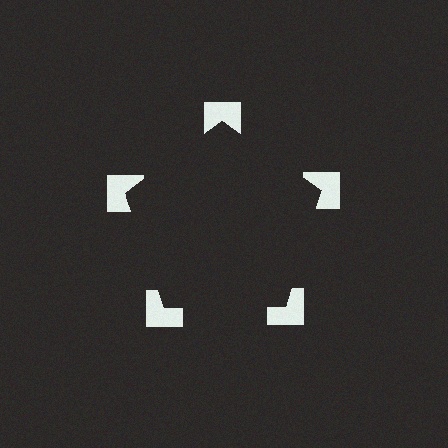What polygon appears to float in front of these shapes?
An illusory pentagon — its edges are inferred from the aligned wedge cuts in the notched squares, not physically drawn.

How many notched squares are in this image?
There are 5 — one at each vertex of the illusory pentagon.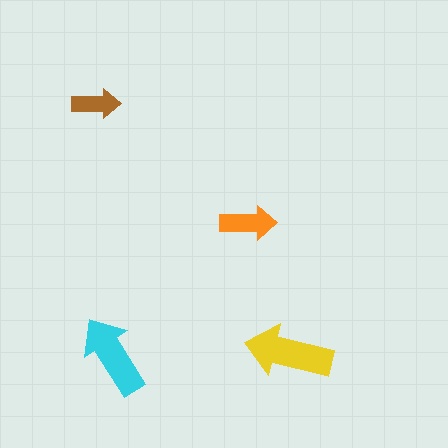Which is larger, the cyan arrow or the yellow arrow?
The yellow one.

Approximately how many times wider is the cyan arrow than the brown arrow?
About 1.5 times wider.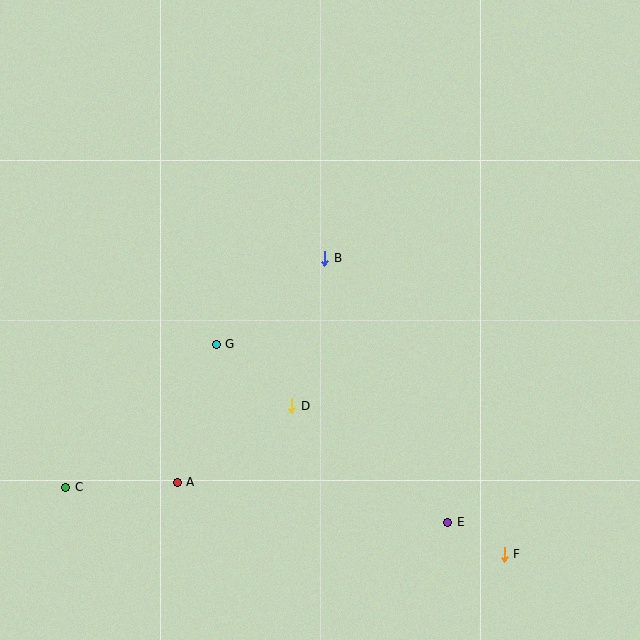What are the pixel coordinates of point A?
Point A is at (177, 482).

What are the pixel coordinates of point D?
Point D is at (292, 406).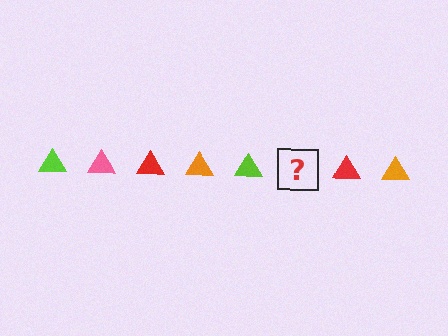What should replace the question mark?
The question mark should be replaced with a pink triangle.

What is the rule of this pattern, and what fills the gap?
The rule is that the pattern cycles through lime, pink, red, orange triangles. The gap should be filled with a pink triangle.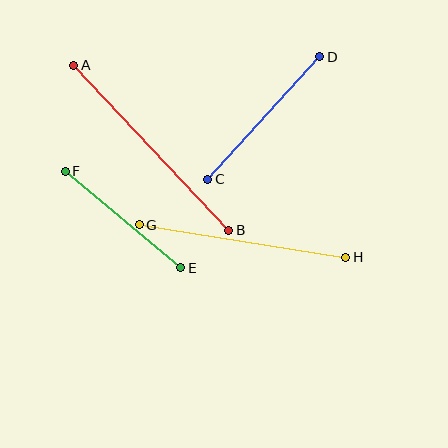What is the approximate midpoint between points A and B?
The midpoint is at approximately (151, 148) pixels.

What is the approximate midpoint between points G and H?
The midpoint is at approximately (243, 241) pixels.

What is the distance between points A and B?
The distance is approximately 226 pixels.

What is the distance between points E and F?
The distance is approximately 150 pixels.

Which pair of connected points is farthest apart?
Points A and B are farthest apart.